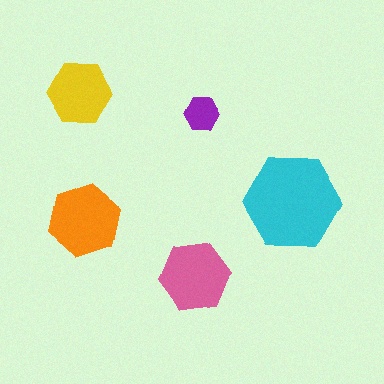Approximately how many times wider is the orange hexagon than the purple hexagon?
About 2 times wider.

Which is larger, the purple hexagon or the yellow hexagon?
The yellow one.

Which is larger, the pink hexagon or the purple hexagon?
The pink one.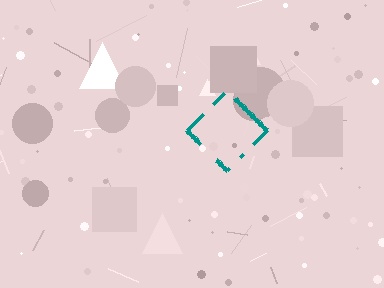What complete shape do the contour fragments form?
The contour fragments form a diamond.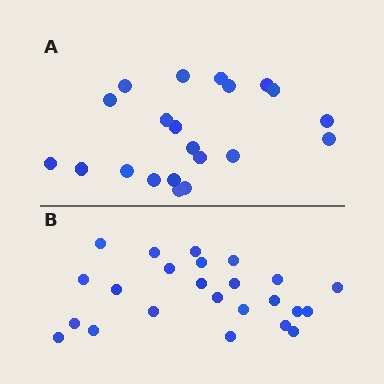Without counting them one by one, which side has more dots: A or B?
Region B (the bottom region) has more dots.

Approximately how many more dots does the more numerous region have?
Region B has just a few more — roughly 2 or 3 more dots than region A.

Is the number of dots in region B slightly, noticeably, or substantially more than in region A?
Region B has only slightly more — the two regions are fairly close. The ratio is roughly 1.1 to 1.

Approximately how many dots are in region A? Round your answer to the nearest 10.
About 20 dots. (The exact count is 21, which rounds to 20.)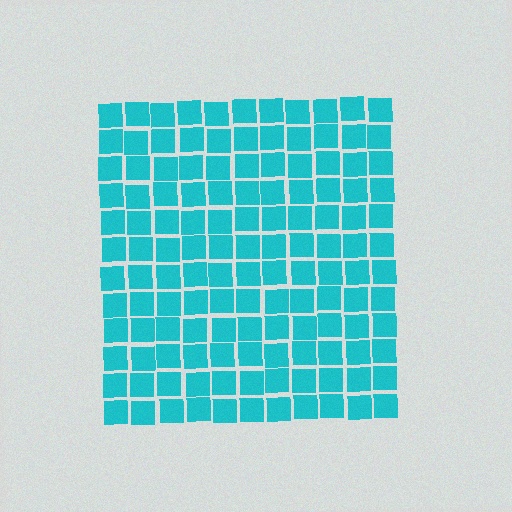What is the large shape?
The large shape is a square.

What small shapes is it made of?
It is made of small squares.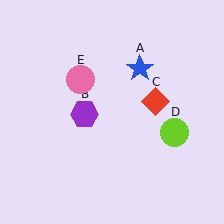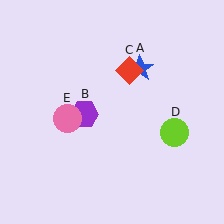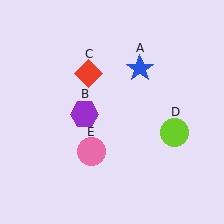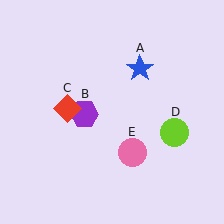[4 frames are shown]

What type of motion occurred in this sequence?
The red diamond (object C), pink circle (object E) rotated counterclockwise around the center of the scene.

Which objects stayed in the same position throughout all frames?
Blue star (object A) and purple hexagon (object B) and lime circle (object D) remained stationary.